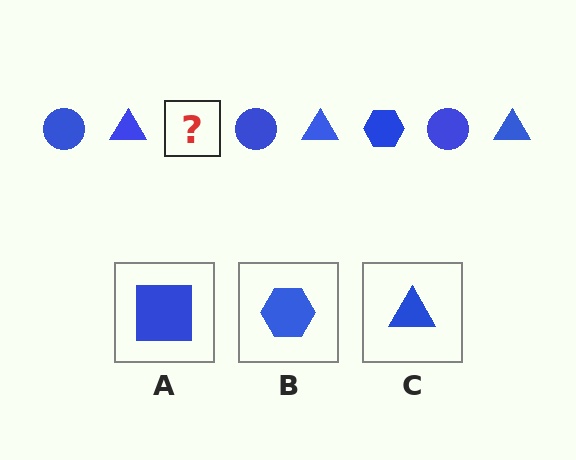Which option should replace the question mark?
Option B.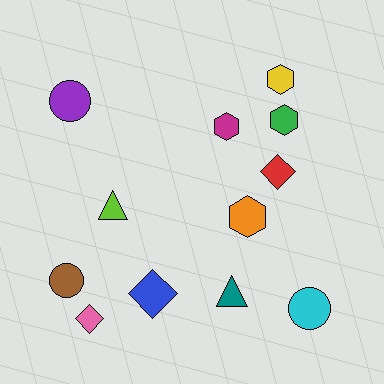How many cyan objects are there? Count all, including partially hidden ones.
There is 1 cyan object.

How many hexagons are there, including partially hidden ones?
There are 4 hexagons.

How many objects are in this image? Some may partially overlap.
There are 12 objects.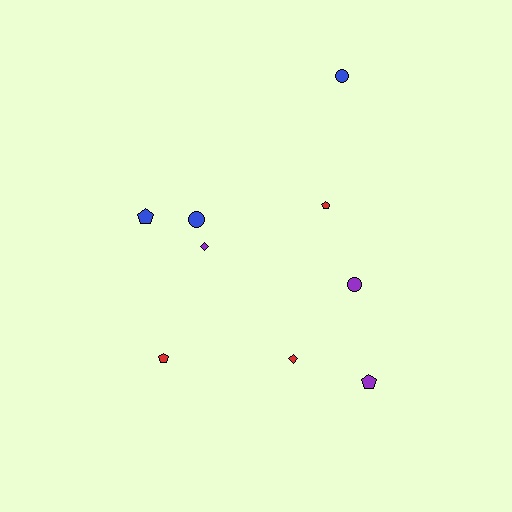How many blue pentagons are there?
There is 1 blue pentagon.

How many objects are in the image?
There are 9 objects.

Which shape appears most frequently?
Pentagon, with 4 objects.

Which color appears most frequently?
Purple, with 3 objects.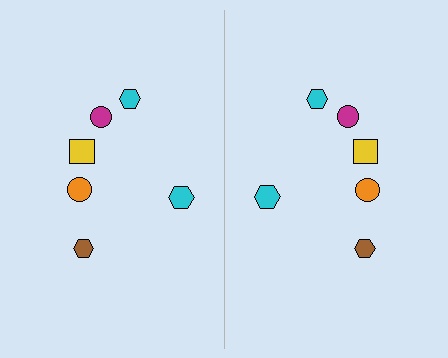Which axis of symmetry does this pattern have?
The pattern has a vertical axis of symmetry running through the center of the image.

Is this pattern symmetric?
Yes, this pattern has bilateral (reflection) symmetry.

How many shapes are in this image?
There are 12 shapes in this image.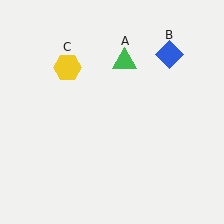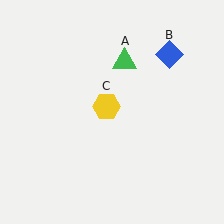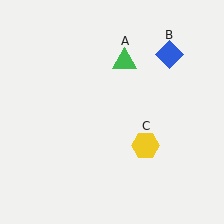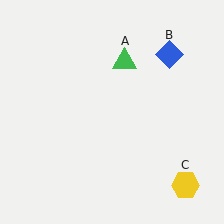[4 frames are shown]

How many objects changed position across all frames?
1 object changed position: yellow hexagon (object C).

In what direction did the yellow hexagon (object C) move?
The yellow hexagon (object C) moved down and to the right.